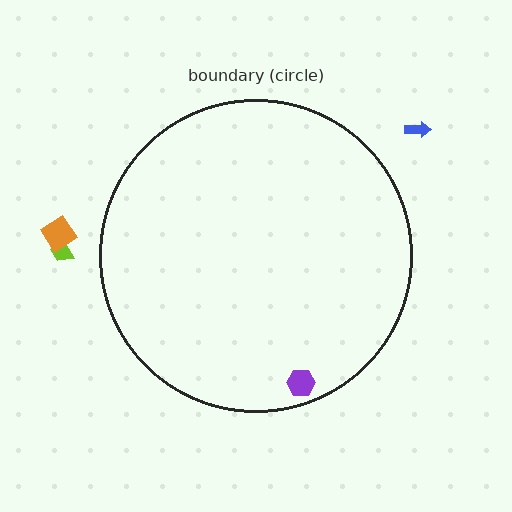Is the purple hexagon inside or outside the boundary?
Inside.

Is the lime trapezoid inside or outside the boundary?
Outside.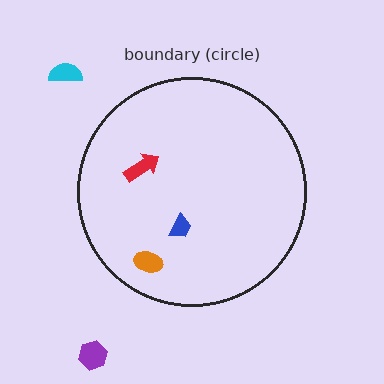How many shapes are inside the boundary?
3 inside, 2 outside.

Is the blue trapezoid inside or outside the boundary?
Inside.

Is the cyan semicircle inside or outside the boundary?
Outside.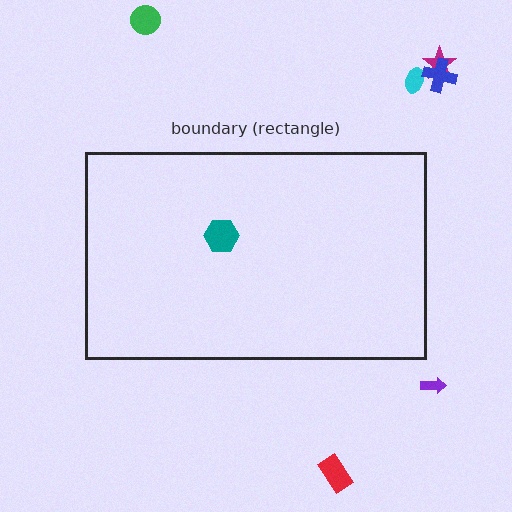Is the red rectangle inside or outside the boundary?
Outside.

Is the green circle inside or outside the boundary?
Outside.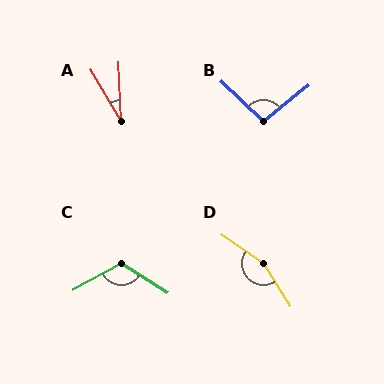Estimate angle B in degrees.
Approximately 98 degrees.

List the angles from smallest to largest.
A (28°), B (98°), C (119°), D (156°).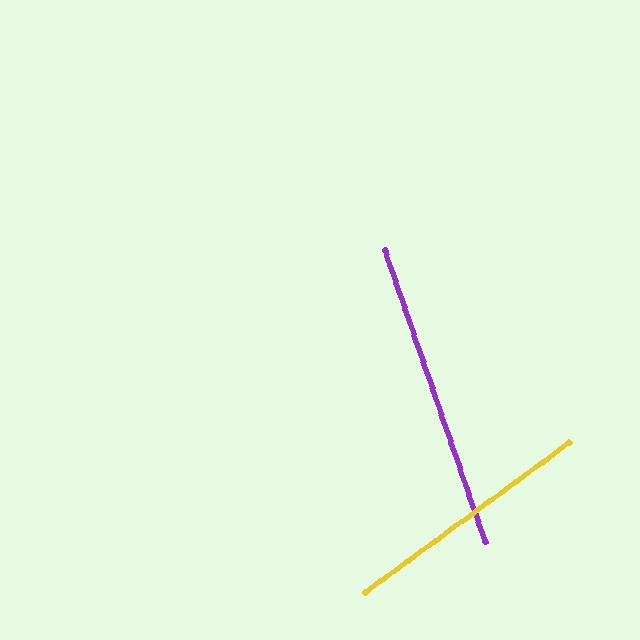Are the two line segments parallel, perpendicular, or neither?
Neither parallel nor perpendicular — they differ by about 73°.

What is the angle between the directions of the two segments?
Approximately 73 degrees.